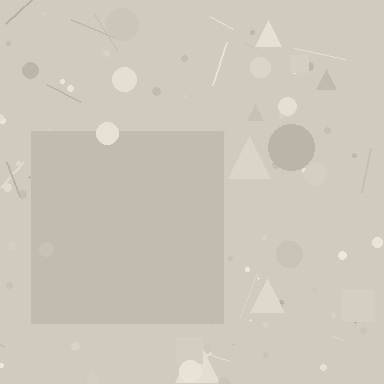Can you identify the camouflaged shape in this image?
The camouflaged shape is a square.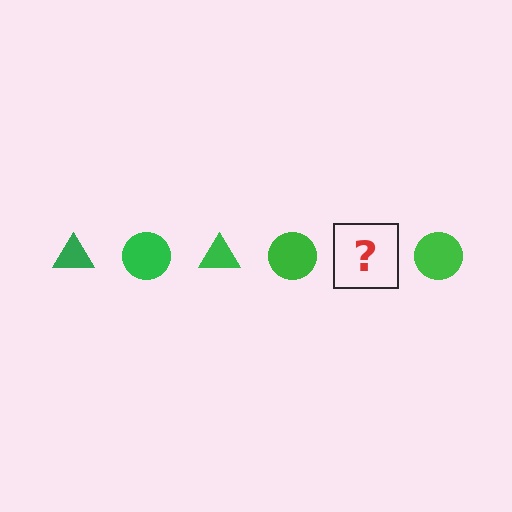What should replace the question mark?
The question mark should be replaced with a green triangle.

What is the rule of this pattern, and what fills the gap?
The rule is that the pattern cycles through triangle, circle shapes in green. The gap should be filled with a green triangle.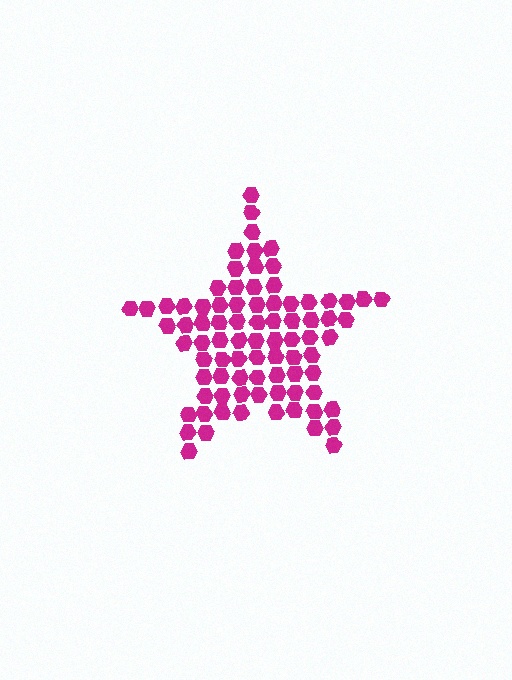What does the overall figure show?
The overall figure shows a star.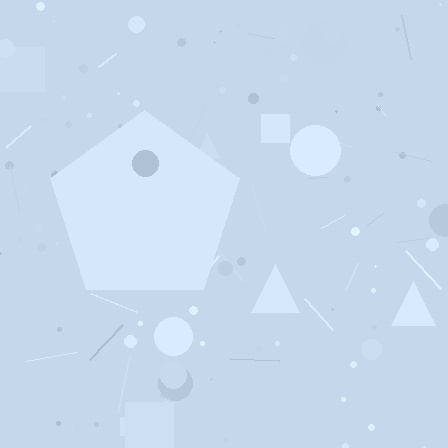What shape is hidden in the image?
A pentagon is hidden in the image.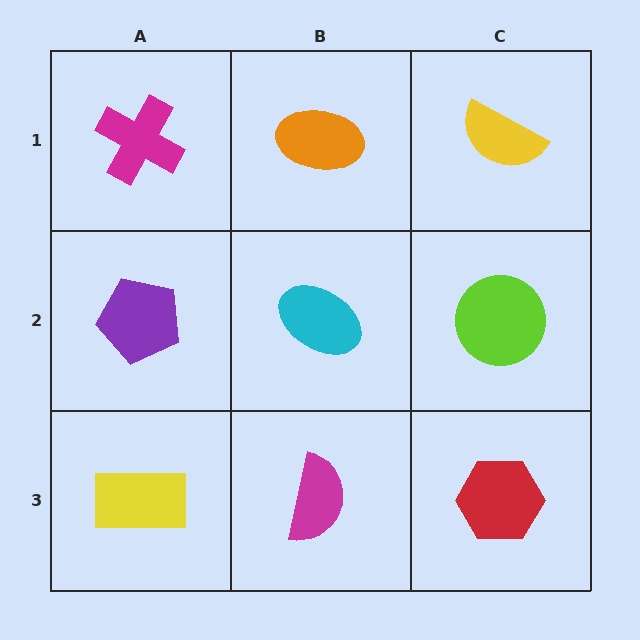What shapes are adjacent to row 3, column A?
A purple pentagon (row 2, column A), a magenta semicircle (row 3, column B).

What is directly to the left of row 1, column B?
A magenta cross.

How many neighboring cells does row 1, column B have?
3.